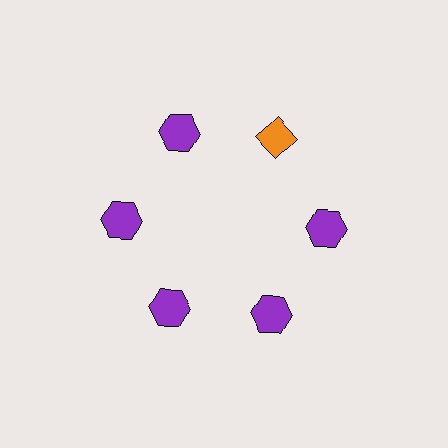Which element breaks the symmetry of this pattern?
The orange diamond at roughly the 1 o'clock position breaks the symmetry. All other shapes are purple hexagons.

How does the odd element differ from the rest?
It differs in both color (orange instead of purple) and shape (diamond instead of hexagon).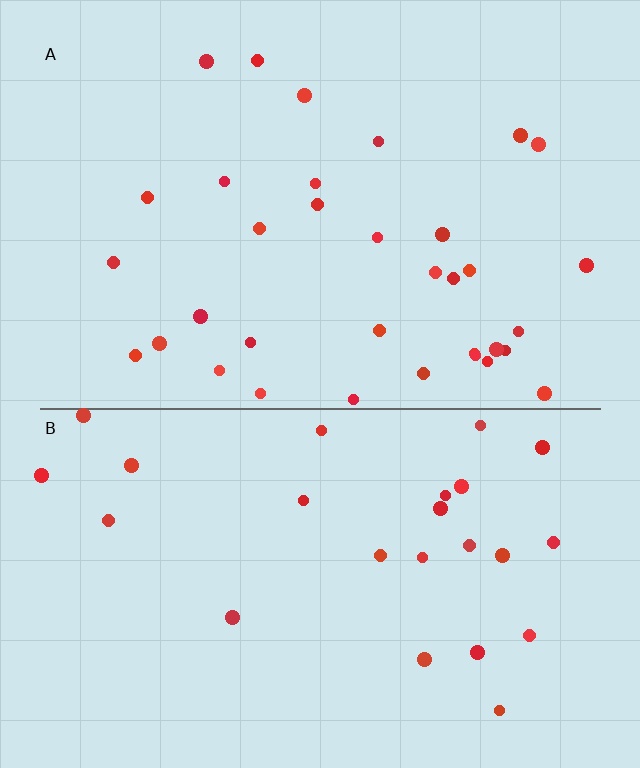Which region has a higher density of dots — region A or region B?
A (the top).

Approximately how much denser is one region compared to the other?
Approximately 1.4× — region A over region B.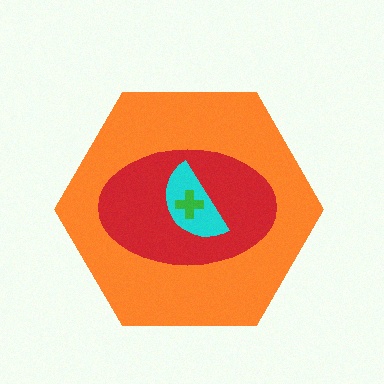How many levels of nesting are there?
4.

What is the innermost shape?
The green cross.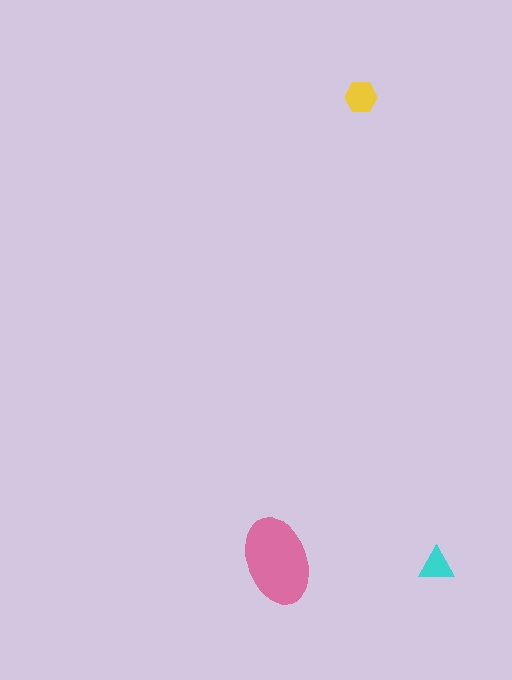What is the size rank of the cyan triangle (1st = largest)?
3rd.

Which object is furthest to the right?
The cyan triangle is rightmost.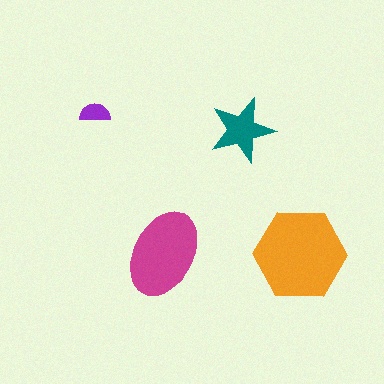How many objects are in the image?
There are 4 objects in the image.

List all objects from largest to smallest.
The orange hexagon, the magenta ellipse, the teal star, the purple semicircle.